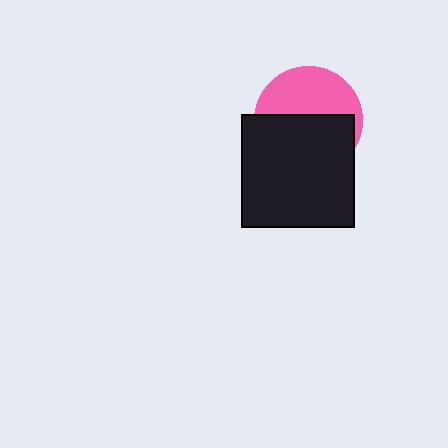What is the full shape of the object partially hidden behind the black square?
The partially hidden object is a pink circle.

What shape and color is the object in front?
The object in front is a black square.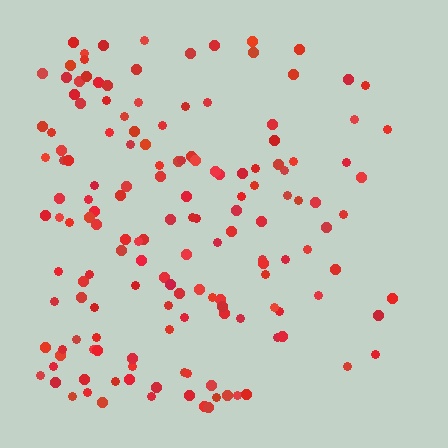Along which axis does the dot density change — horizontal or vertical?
Horizontal.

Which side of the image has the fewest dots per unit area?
The right.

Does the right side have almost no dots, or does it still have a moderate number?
Still a moderate number, just noticeably fewer than the left.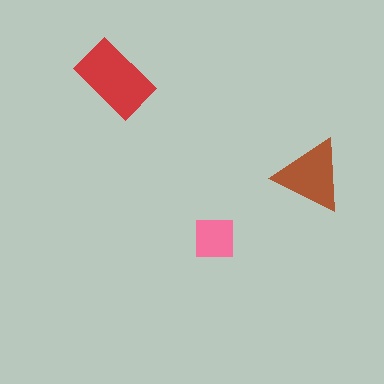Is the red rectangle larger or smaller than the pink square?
Larger.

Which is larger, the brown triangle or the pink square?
The brown triangle.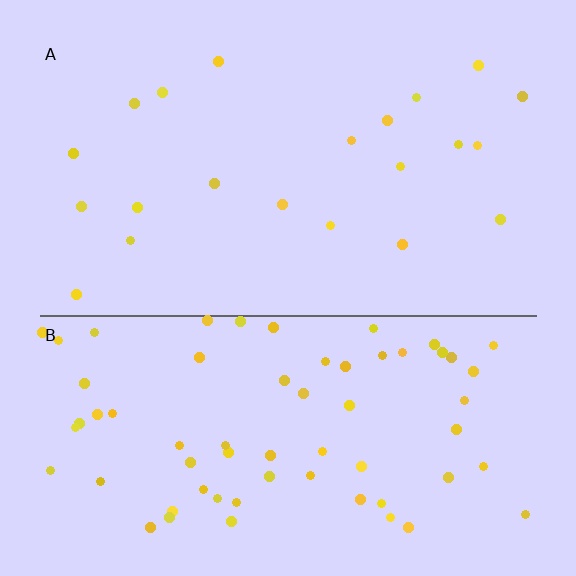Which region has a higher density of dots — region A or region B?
B (the bottom).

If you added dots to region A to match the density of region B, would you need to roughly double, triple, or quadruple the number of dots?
Approximately triple.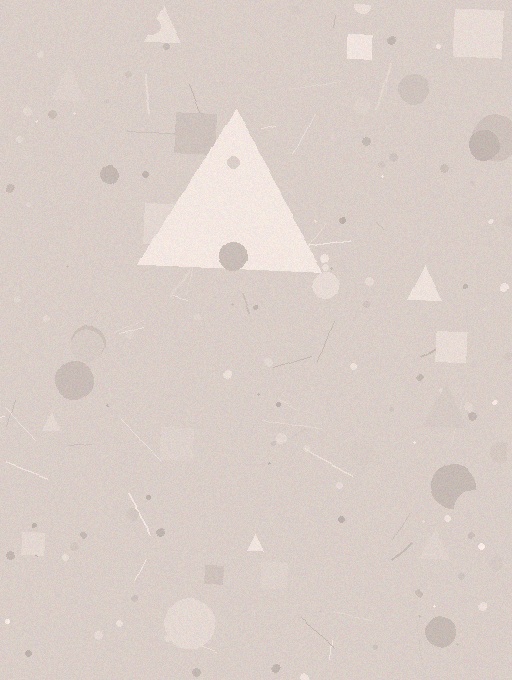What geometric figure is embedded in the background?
A triangle is embedded in the background.